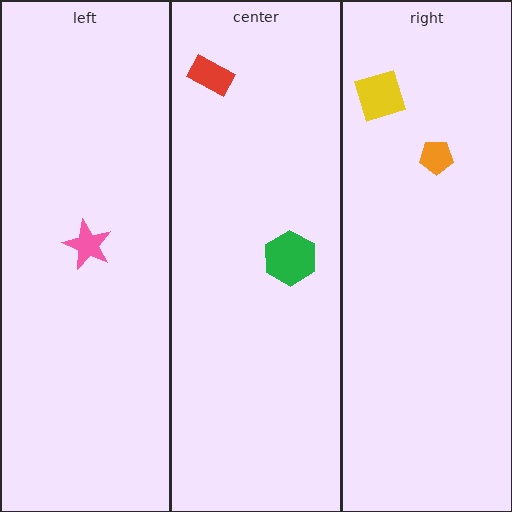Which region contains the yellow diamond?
The right region.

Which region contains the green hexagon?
The center region.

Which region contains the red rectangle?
The center region.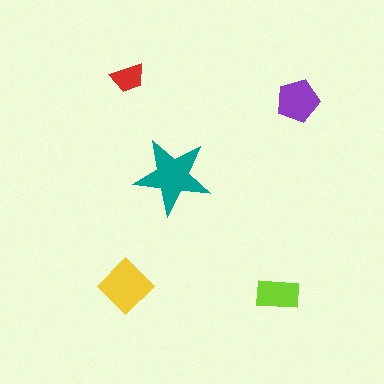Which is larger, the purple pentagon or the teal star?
The teal star.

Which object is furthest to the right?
The purple pentagon is rightmost.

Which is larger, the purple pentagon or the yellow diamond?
The yellow diamond.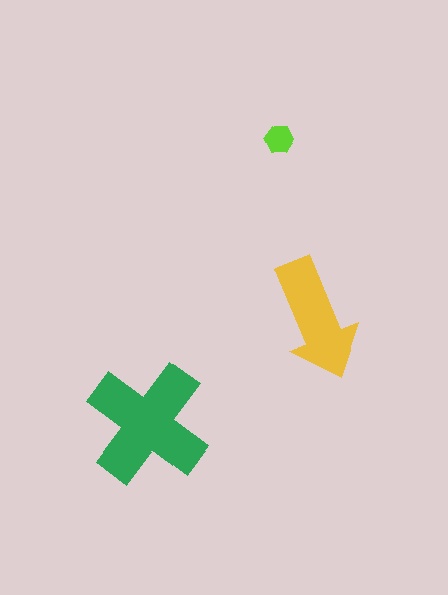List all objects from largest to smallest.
The green cross, the yellow arrow, the lime hexagon.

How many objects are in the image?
There are 3 objects in the image.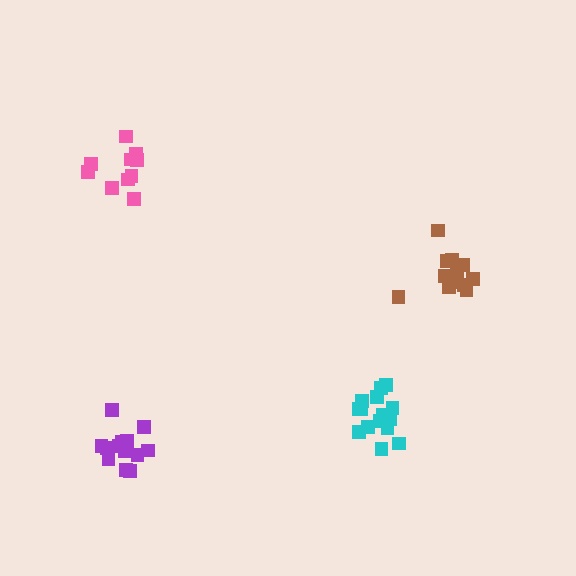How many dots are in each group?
Group 1: 15 dots, Group 2: 16 dots, Group 3: 10 dots, Group 4: 12 dots (53 total).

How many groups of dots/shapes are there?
There are 4 groups.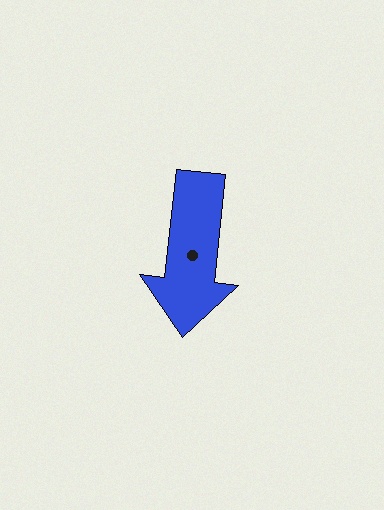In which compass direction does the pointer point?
South.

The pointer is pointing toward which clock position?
Roughly 6 o'clock.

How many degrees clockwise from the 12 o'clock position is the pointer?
Approximately 186 degrees.